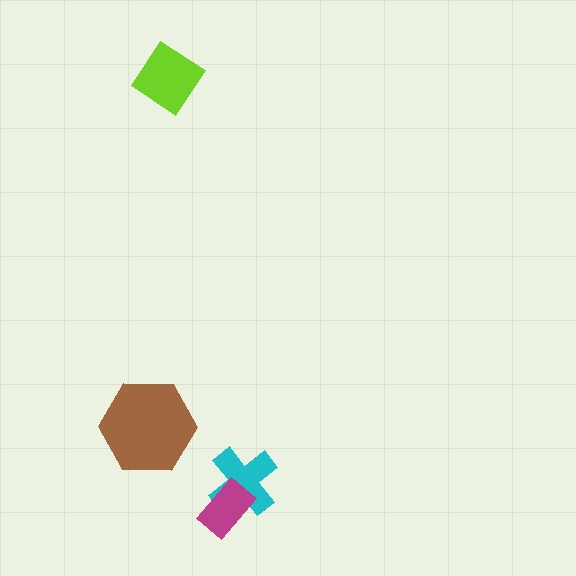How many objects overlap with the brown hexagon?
0 objects overlap with the brown hexagon.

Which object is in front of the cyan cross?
The magenta rectangle is in front of the cyan cross.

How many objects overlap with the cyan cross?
1 object overlaps with the cyan cross.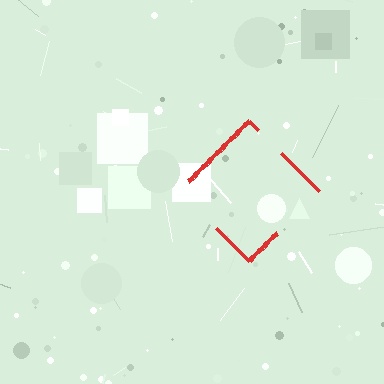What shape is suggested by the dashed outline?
The dashed outline suggests a diamond.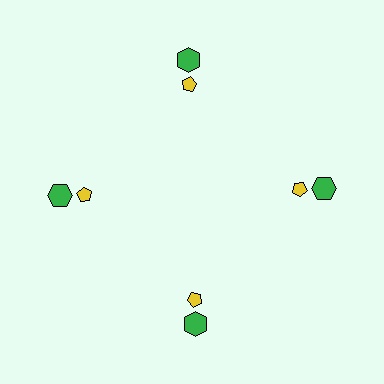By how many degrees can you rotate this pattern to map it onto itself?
The pattern maps onto itself every 90 degrees of rotation.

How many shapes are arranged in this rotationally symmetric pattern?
There are 8 shapes, arranged in 4 groups of 2.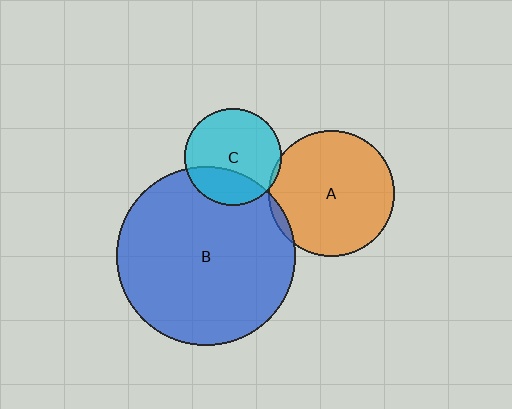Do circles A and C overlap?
Yes.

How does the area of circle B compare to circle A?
Approximately 2.0 times.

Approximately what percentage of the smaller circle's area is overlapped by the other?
Approximately 5%.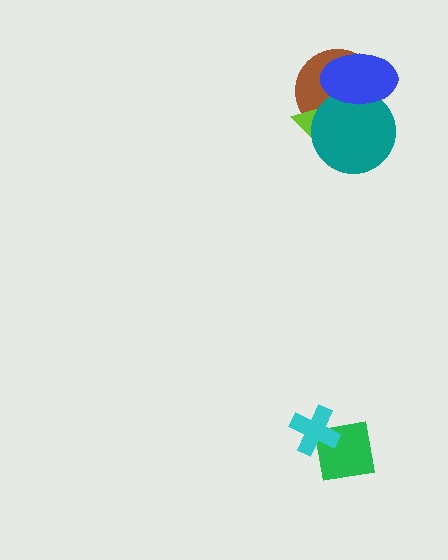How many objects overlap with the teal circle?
3 objects overlap with the teal circle.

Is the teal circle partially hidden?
Yes, it is partially covered by another shape.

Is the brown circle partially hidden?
Yes, it is partially covered by another shape.